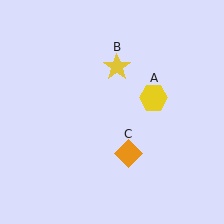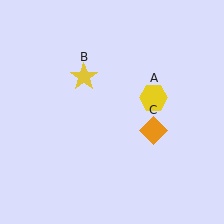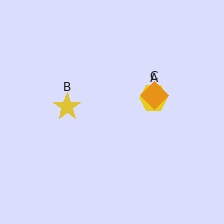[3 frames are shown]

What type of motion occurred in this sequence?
The yellow star (object B), orange diamond (object C) rotated counterclockwise around the center of the scene.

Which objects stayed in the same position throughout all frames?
Yellow hexagon (object A) remained stationary.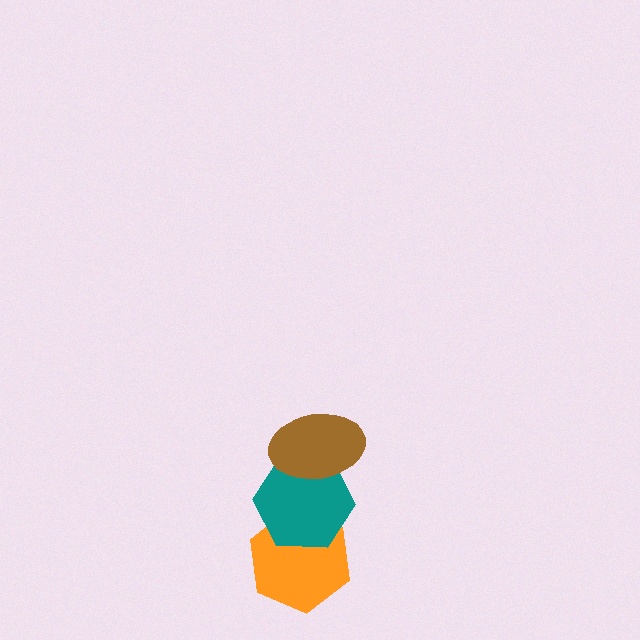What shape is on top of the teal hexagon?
The brown ellipse is on top of the teal hexagon.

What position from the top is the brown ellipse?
The brown ellipse is 1st from the top.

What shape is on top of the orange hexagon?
The teal hexagon is on top of the orange hexagon.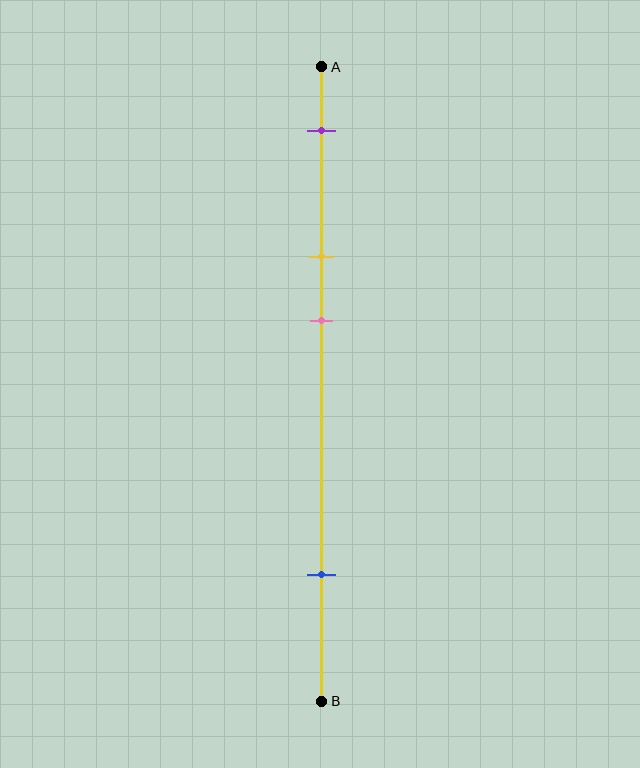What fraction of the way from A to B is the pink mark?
The pink mark is approximately 40% (0.4) of the way from A to B.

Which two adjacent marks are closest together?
The yellow and pink marks are the closest adjacent pair.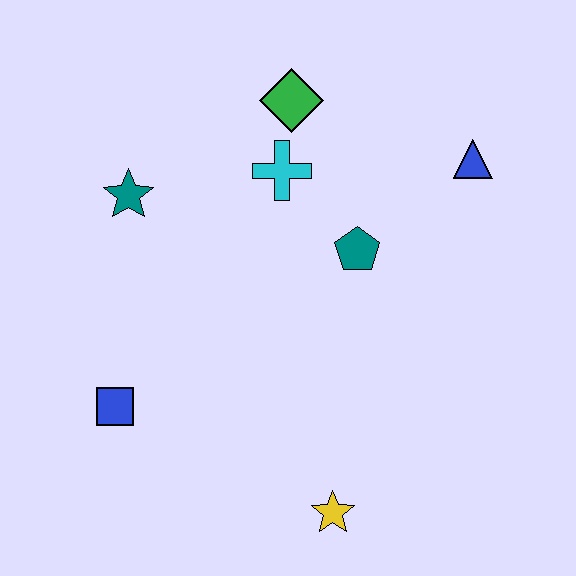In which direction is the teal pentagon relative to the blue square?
The teal pentagon is to the right of the blue square.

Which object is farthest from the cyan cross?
The yellow star is farthest from the cyan cross.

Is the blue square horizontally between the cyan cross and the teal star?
No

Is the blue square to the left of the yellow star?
Yes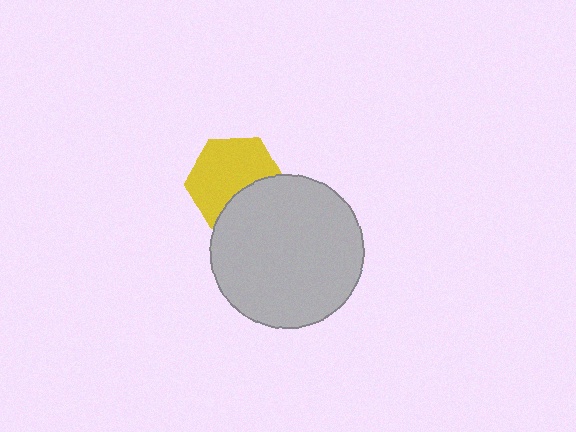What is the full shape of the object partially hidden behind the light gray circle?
The partially hidden object is a yellow hexagon.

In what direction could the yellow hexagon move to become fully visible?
The yellow hexagon could move up. That would shift it out from behind the light gray circle entirely.